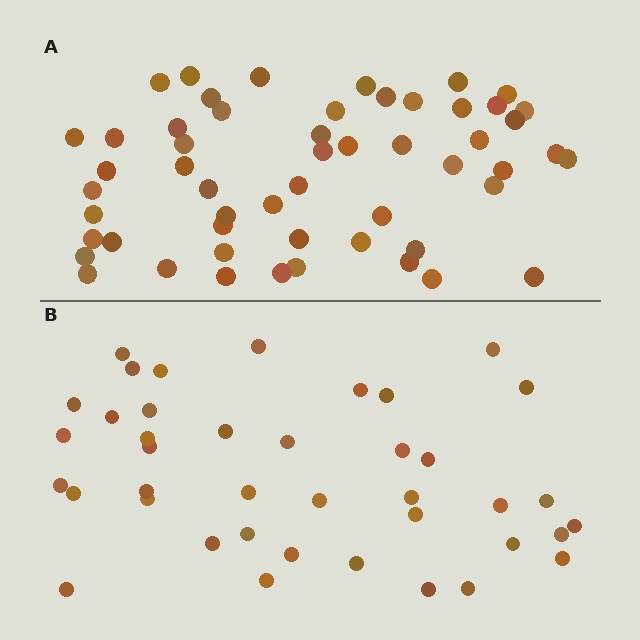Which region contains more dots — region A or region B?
Region A (the top region) has more dots.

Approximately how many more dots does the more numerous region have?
Region A has approximately 15 more dots than region B.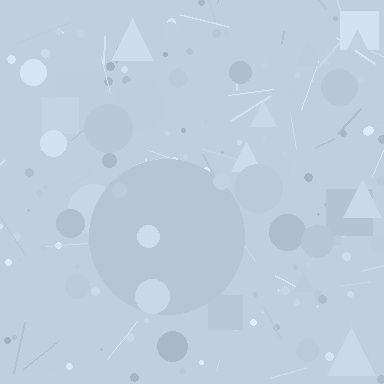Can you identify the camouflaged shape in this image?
The camouflaged shape is a circle.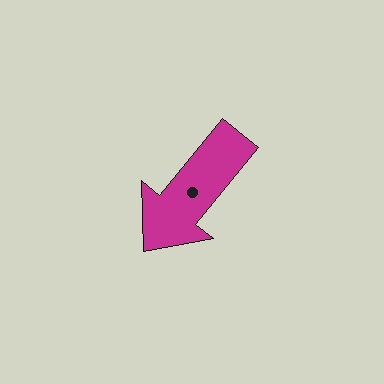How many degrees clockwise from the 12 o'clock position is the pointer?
Approximately 219 degrees.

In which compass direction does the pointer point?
Southwest.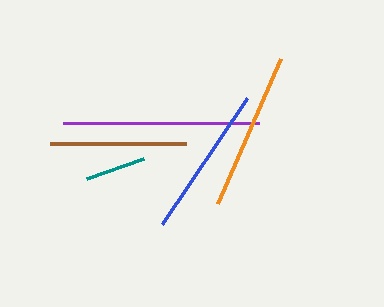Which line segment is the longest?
The purple line is the longest at approximately 196 pixels.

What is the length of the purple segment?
The purple segment is approximately 196 pixels long.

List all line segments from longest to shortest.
From longest to shortest: purple, orange, blue, brown, teal.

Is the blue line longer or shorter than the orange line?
The orange line is longer than the blue line.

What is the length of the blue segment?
The blue segment is approximately 152 pixels long.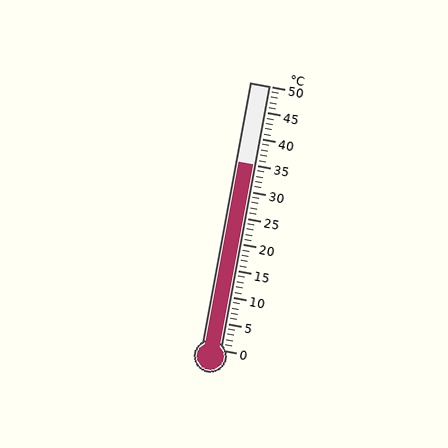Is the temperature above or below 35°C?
The temperature is at 35°C.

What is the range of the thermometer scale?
The thermometer scale ranges from 0°C to 50°C.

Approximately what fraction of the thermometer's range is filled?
The thermometer is filled to approximately 70% of its range.